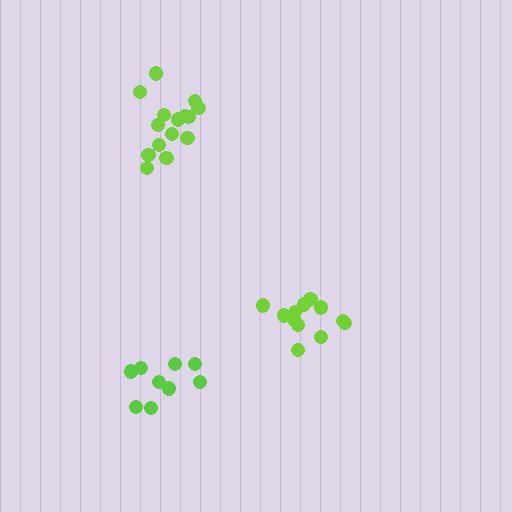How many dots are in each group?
Group 1: 9 dots, Group 2: 15 dots, Group 3: 12 dots (36 total).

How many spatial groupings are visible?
There are 3 spatial groupings.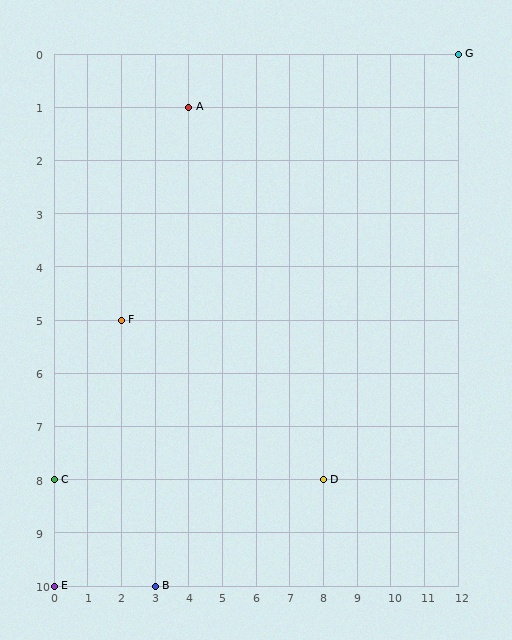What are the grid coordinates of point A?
Point A is at grid coordinates (4, 1).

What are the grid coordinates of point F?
Point F is at grid coordinates (2, 5).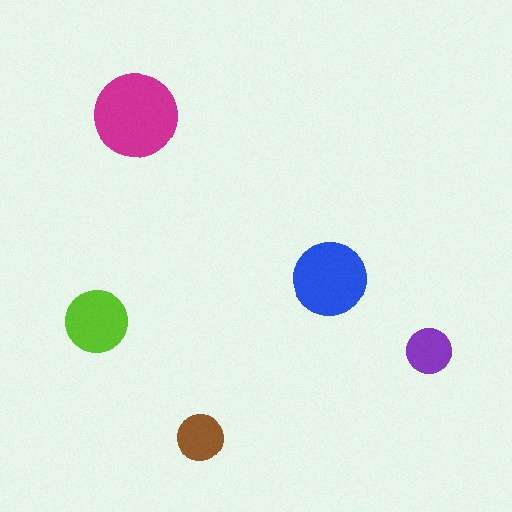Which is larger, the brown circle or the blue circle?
The blue one.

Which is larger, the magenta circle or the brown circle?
The magenta one.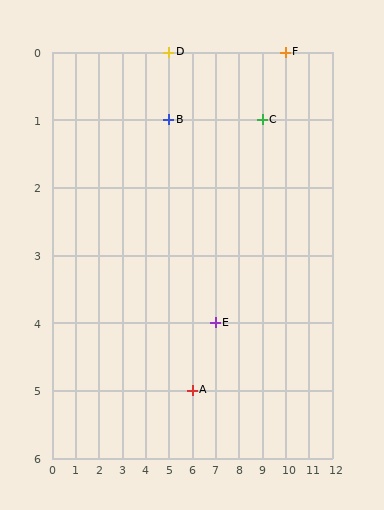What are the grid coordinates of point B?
Point B is at grid coordinates (5, 1).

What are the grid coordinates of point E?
Point E is at grid coordinates (7, 4).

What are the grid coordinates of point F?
Point F is at grid coordinates (10, 0).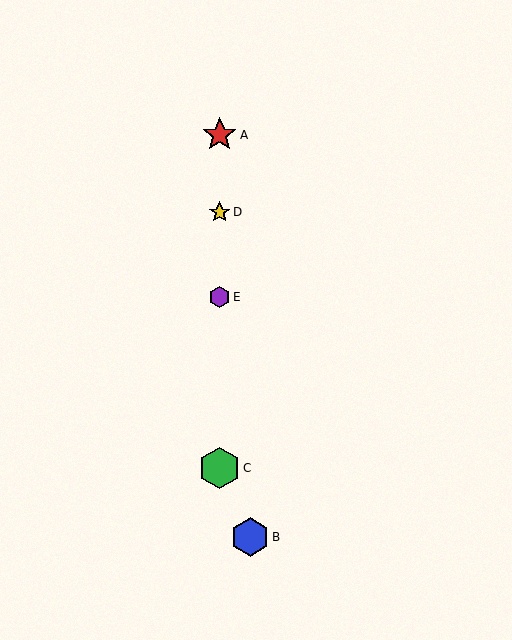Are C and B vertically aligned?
No, C is at x≈220 and B is at x≈250.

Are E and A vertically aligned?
Yes, both are at x≈220.